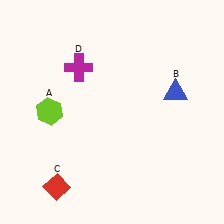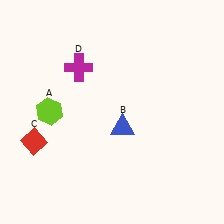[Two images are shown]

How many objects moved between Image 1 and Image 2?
2 objects moved between the two images.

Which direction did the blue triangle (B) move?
The blue triangle (B) moved left.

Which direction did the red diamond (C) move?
The red diamond (C) moved up.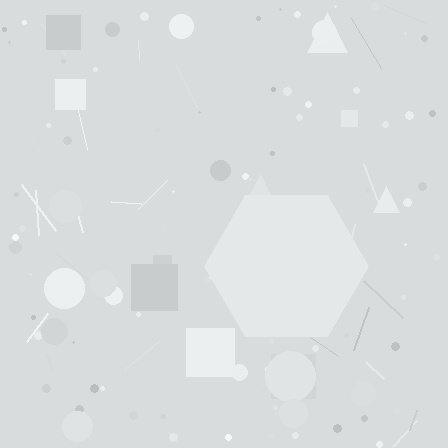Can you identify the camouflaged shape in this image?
The camouflaged shape is a hexagon.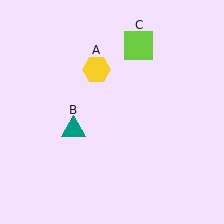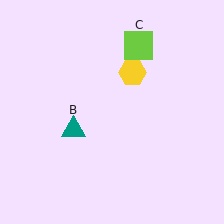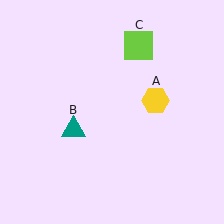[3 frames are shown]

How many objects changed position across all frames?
1 object changed position: yellow hexagon (object A).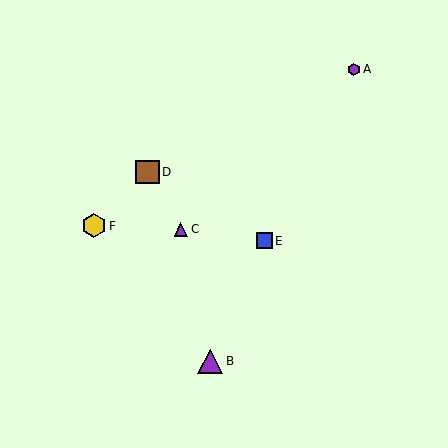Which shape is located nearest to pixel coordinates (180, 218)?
The purple triangle (labeled C) at (181, 229) is nearest to that location.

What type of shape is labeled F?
Shape F is a yellow hexagon.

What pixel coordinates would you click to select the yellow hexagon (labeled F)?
Click at (94, 226) to select the yellow hexagon F.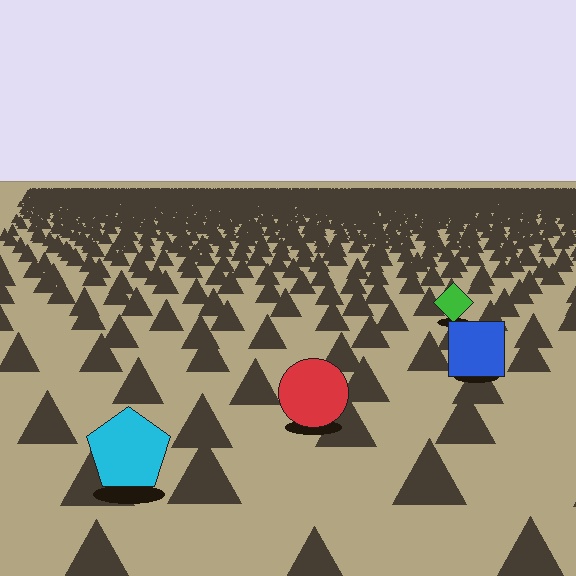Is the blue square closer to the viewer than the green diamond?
Yes. The blue square is closer — you can tell from the texture gradient: the ground texture is coarser near it.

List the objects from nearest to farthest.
From nearest to farthest: the cyan pentagon, the red circle, the blue square, the green diamond.